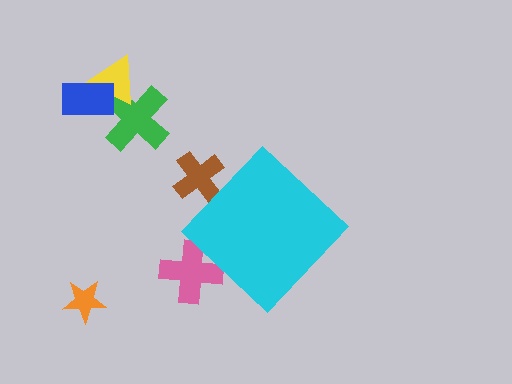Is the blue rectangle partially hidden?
No, the blue rectangle is fully visible.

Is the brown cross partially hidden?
Yes, the brown cross is partially hidden behind the cyan diamond.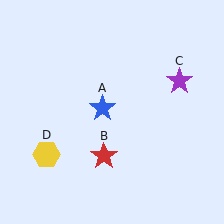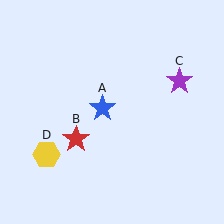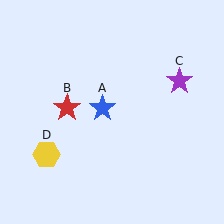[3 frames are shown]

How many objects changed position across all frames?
1 object changed position: red star (object B).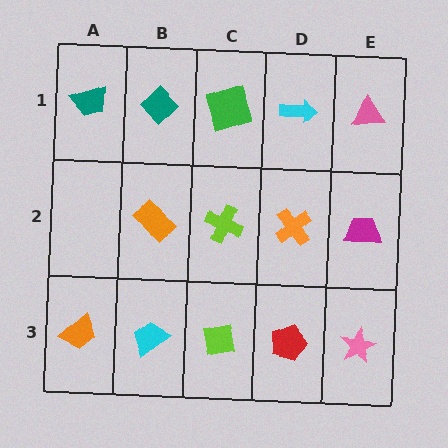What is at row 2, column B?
An orange rectangle.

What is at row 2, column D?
An orange cross.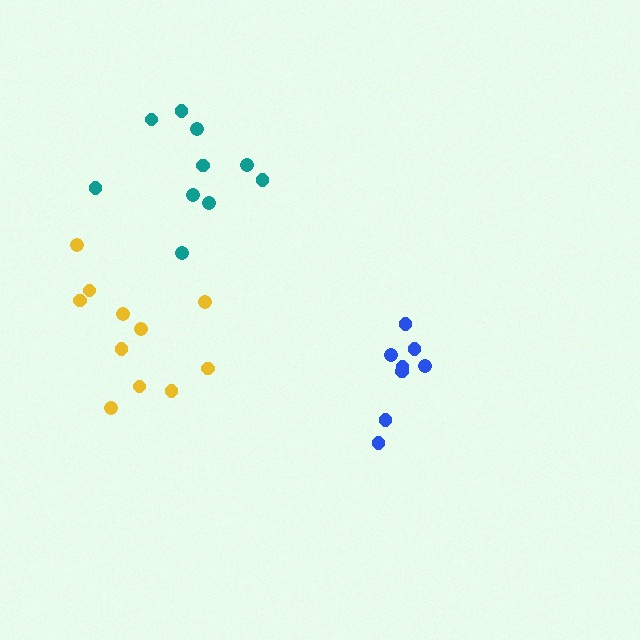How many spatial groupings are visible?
There are 3 spatial groupings.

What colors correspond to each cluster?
The clusters are colored: yellow, blue, teal.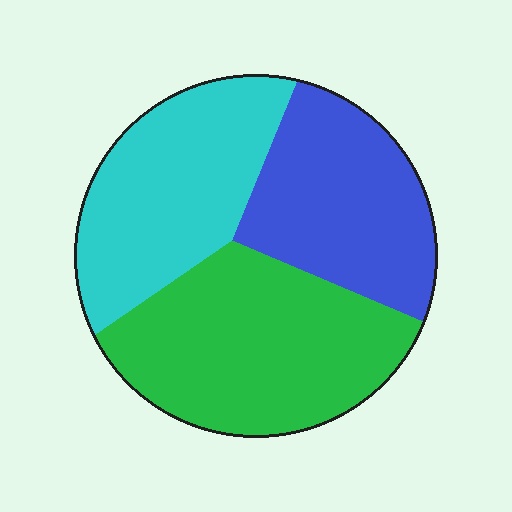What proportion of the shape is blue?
Blue takes up between a quarter and a half of the shape.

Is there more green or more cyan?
Green.